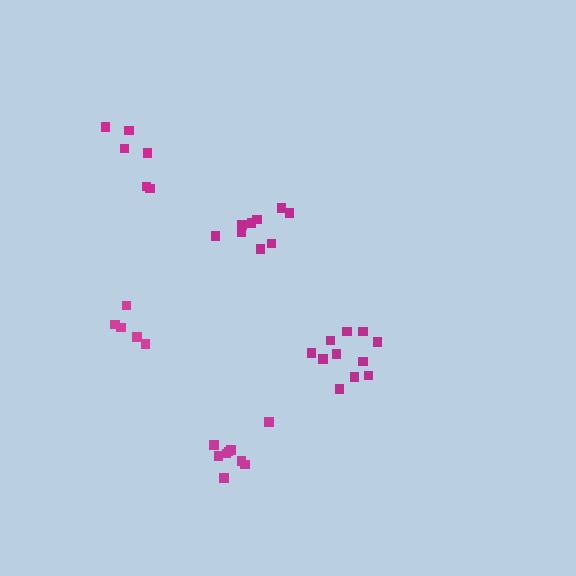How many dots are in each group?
Group 1: 9 dots, Group 2: 9 dots, Group 3: 11 dots, Group 4: 5 dots, Group 5: 6 dots (40 total).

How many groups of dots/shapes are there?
There are 5 groups.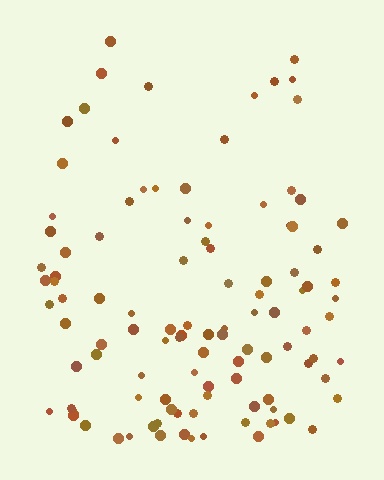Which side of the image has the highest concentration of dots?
The bottom.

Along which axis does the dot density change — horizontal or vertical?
Vertical.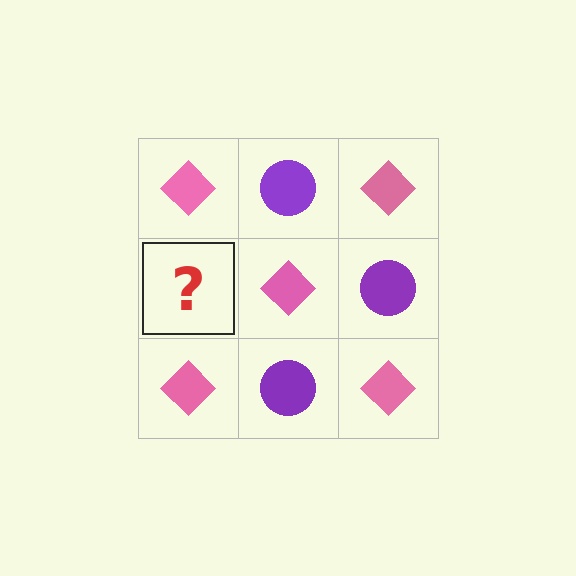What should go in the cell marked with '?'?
The missing cell should contain a purple circle.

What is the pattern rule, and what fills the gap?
The rule is that it alternates pink diamond and purple circle in a checkerboard pattern. The gap should be filled with a purple circle.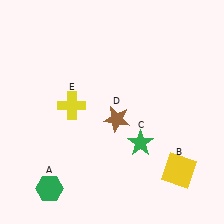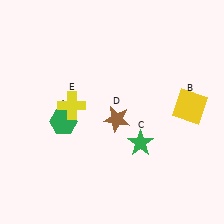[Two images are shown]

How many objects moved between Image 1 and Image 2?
2 objects moved between the two images.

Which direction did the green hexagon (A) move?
The green hexagon (A) moved up.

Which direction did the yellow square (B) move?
The yellow square (B) moved up.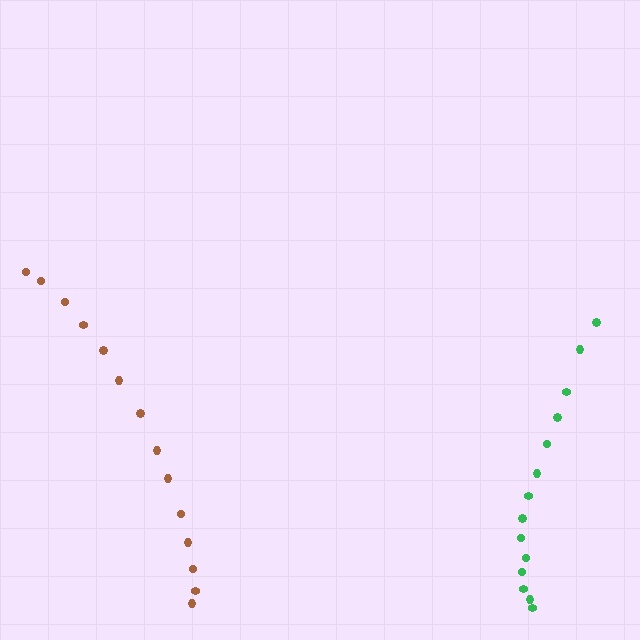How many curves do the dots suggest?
There are 2 distinct paths.